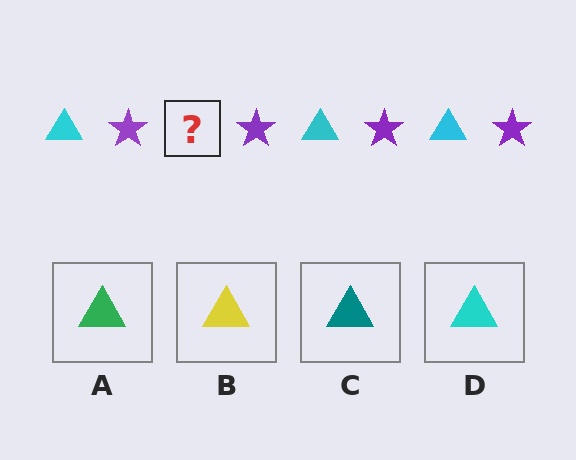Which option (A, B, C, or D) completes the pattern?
D.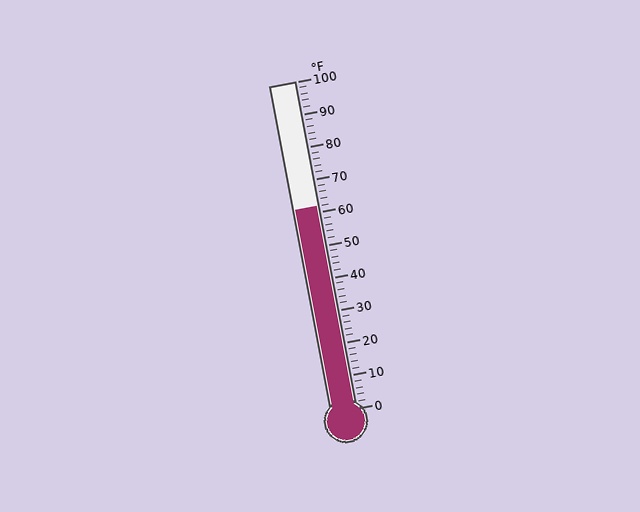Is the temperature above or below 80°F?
The temperature is below 80°F.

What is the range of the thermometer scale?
The thermometer scale ranges from 0°F to 100°F.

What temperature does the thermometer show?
The thermometer shows approximately 62°F.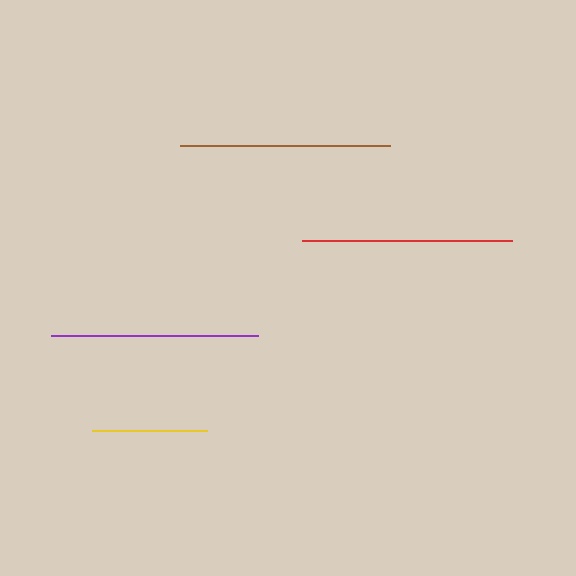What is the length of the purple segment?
The purple segment is approximately 206 pixels long.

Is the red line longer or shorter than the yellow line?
The red line is longer than the yellow line.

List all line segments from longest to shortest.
From longest to shortest: brown, red, purple, yellow.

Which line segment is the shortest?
The yellow line is the shortest at approximately 115 pixels.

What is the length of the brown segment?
The brown segment is approximately 211 pixels long.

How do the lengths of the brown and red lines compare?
The brown and red lines are approximately the same length.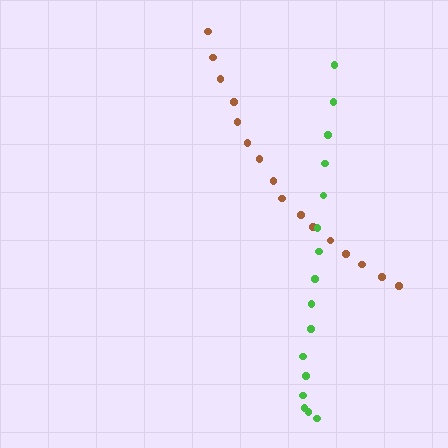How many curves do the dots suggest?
There are 2 distinct paths.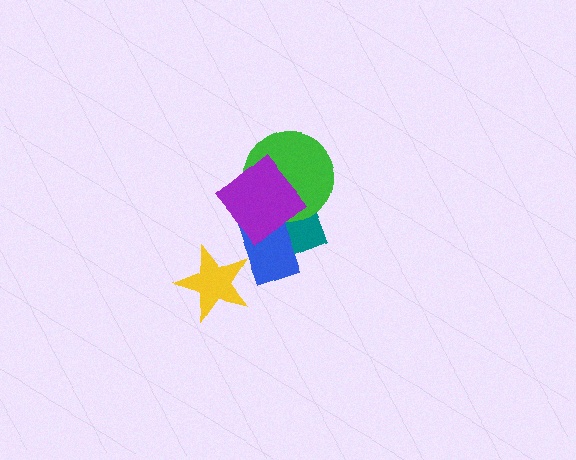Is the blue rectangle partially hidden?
Yes, it is partially covered by another shape.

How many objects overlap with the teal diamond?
3 objects overlap with the teal diamond.